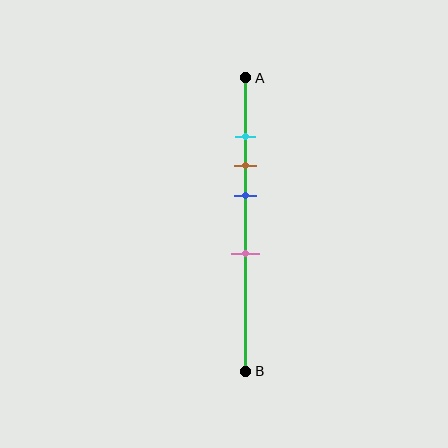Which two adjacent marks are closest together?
The cyan and brown marks are the closest adjacent pair.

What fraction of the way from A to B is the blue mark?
The blue mark is approximately 40% (0.4) of the way from A to B.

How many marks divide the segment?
There are 4 marks dividing the segment.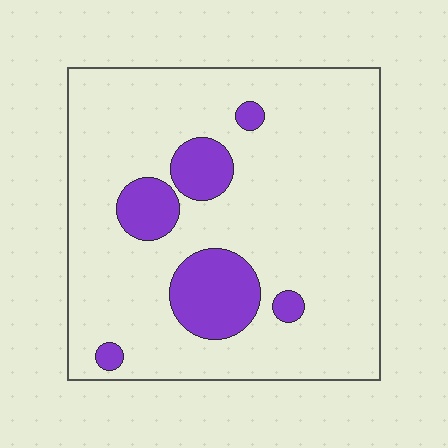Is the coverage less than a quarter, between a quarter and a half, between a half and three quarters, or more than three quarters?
Less than a quarter.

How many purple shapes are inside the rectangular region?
6.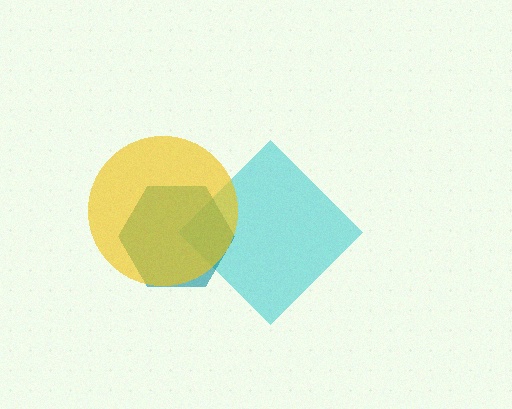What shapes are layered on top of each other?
The layered shapes are: a cyan diamond, a teal hexagon, a yellow circle.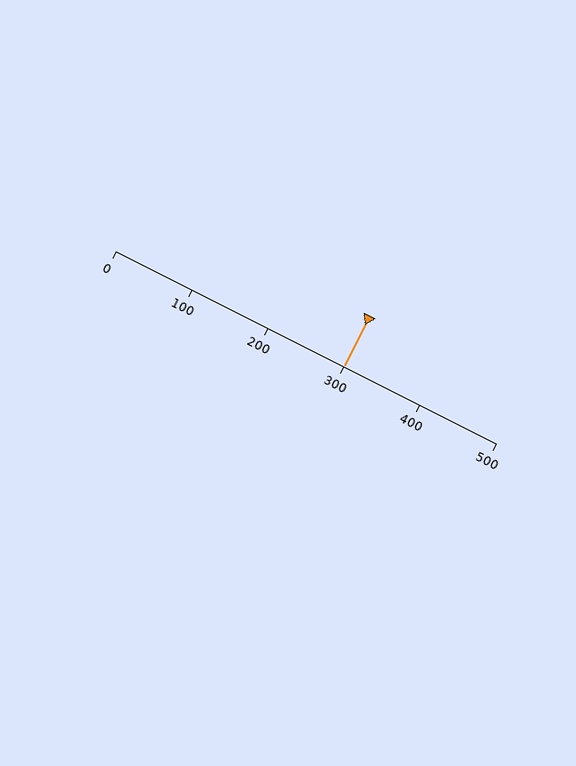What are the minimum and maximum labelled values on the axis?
The axis runs from 0 to 500.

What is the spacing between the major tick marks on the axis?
The major ticks are spaced 100 apart.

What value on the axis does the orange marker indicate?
The marker indicates approximately 300.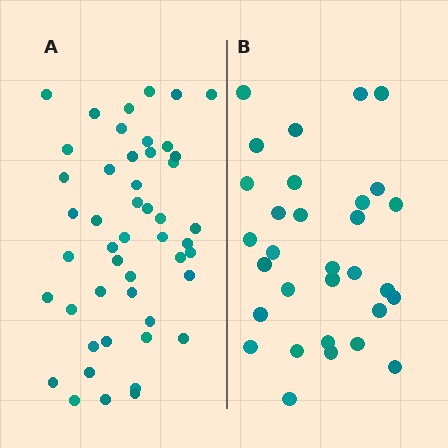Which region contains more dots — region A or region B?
Region A (the left region) has more dots.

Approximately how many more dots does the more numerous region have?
Region A has approximately 15 more dots than region B.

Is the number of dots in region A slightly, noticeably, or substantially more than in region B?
Region A has substantially more. The ratio is roughly 1.5 to 1.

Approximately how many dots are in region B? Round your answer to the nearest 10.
About 30 dots. (The exact count is 31, which rounds to 30.)